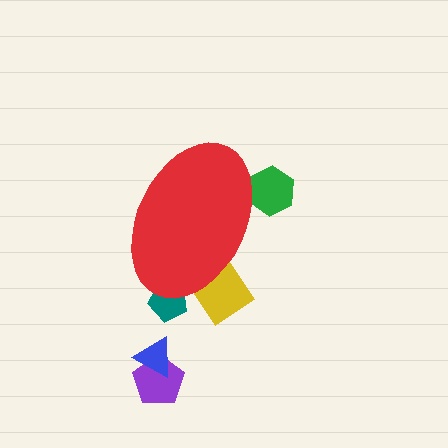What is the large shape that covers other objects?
A red ellipse.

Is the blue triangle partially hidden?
No, the blue triangle is fully visible.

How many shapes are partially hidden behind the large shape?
3 shapes are partially hidden.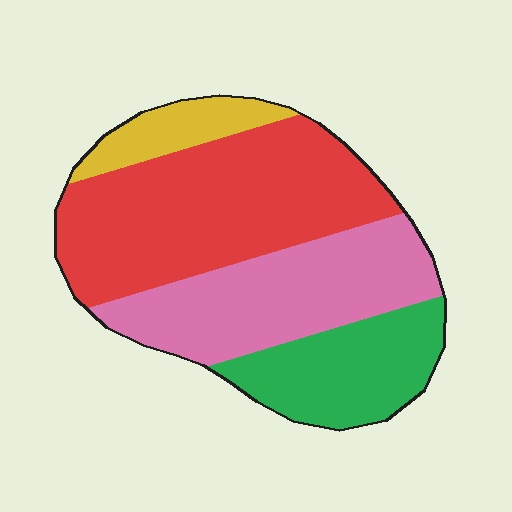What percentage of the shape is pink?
Pink takes up about one third (1/3) of the shape.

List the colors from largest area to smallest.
From largest to smallest: red, pink, green, yellow.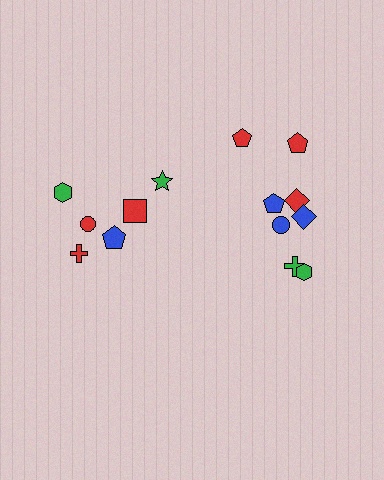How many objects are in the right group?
There are 8 objects.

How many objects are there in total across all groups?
There are 14 objects.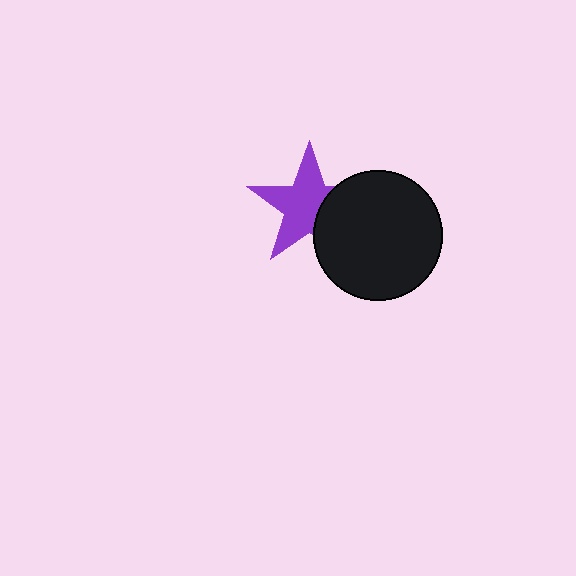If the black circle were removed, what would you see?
You would see the complete purple star.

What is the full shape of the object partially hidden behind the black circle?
The partially hidden object is a purple star.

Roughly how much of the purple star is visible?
Most of it is visible (roughly 67%).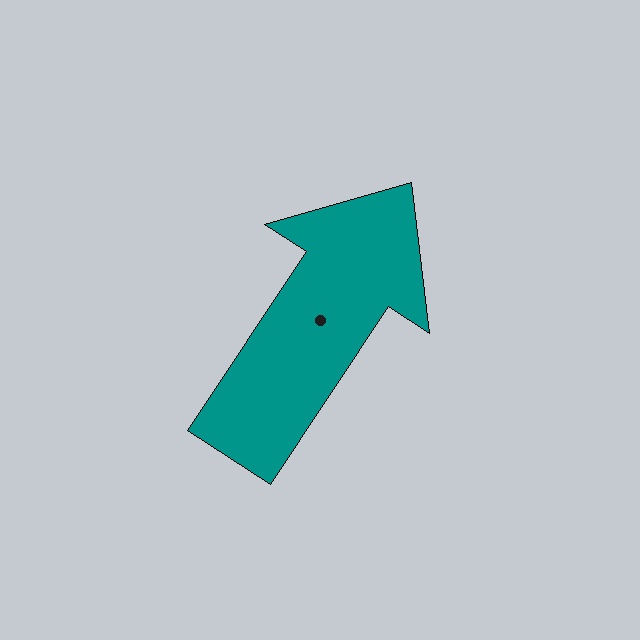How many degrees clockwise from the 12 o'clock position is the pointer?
Approximately 33 degrees.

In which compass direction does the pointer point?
Northeast.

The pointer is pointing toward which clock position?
Roughly 1 o'clock.